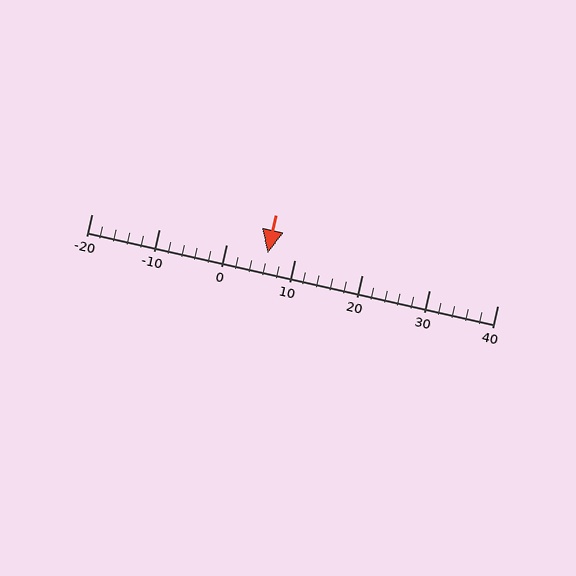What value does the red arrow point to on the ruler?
The red arrow points to approximately 6.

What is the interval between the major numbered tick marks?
The major tick marks are spaced 10 units apart.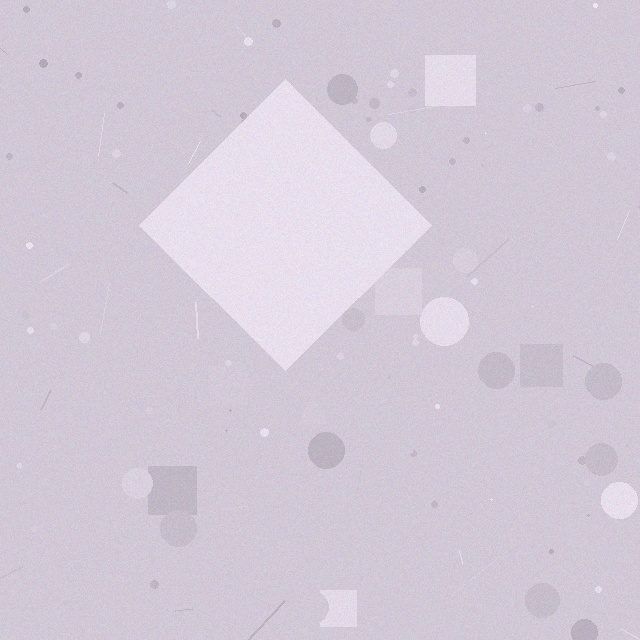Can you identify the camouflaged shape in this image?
The camouflaged shape is a diamond.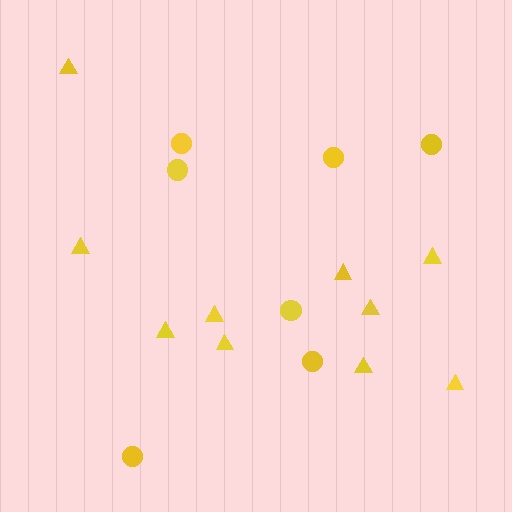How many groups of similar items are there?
There are 2 groups: one group of circles (7) and one group of triangles (10).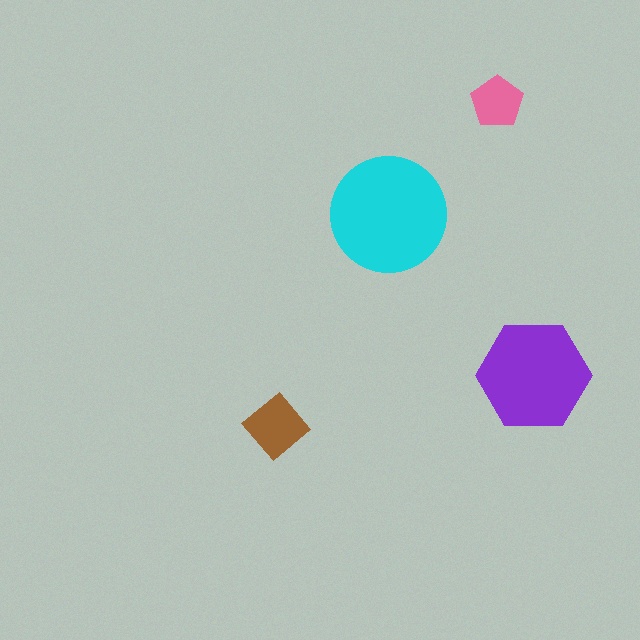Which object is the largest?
The cyan circle.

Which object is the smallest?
The pink pentagon.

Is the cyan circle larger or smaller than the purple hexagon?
Larger.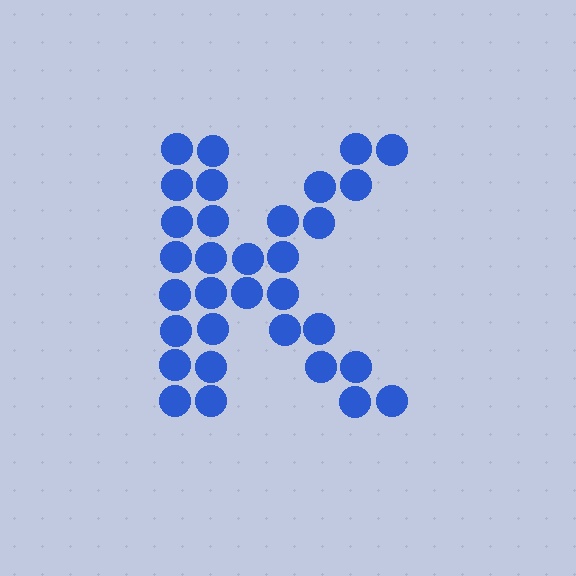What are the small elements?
The small elements are circles.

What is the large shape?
The large shape is the letter K.